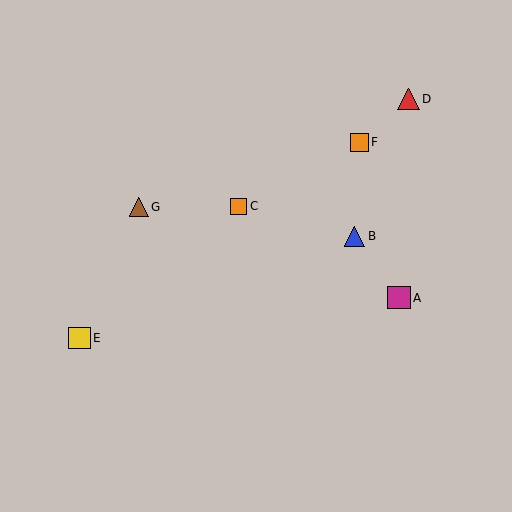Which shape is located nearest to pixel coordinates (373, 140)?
The orange square (labeled F) at (359, 142) is nearest to that location.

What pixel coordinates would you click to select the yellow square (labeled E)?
Click at (79, 338) to select the yellow square E.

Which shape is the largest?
The magenta square (labeled A) is the largest.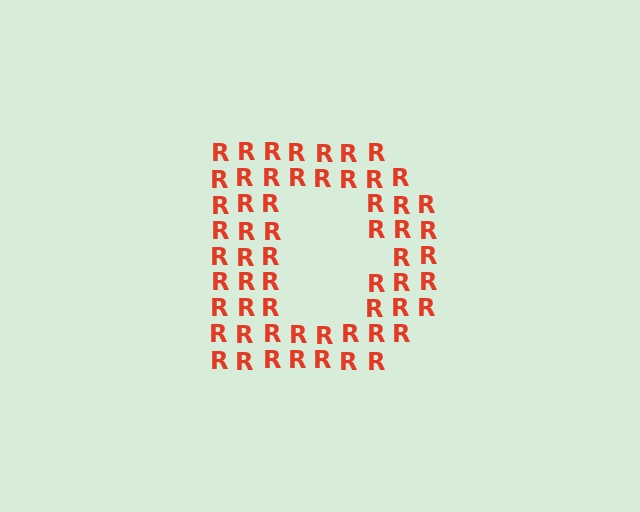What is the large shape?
The large shape is the letter D.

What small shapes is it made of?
It is made of small letter R's.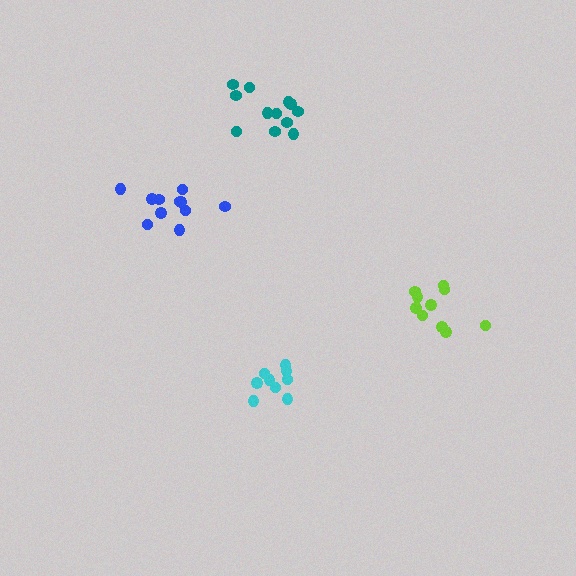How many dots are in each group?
Group 1: 11 dots, Group 2: 9 dots, Group 3: 10 dots, Group 4: 12 dots (42 total).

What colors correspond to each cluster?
The clusters are colored: blue, cyan, lime, teal.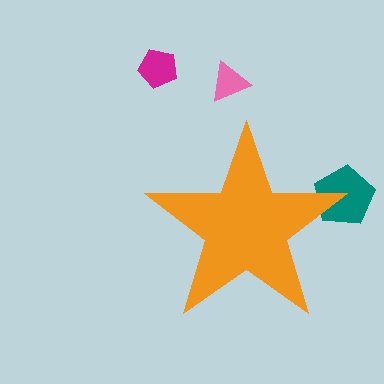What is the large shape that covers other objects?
An orange star.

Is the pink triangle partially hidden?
No, the pink triangle is fully visible.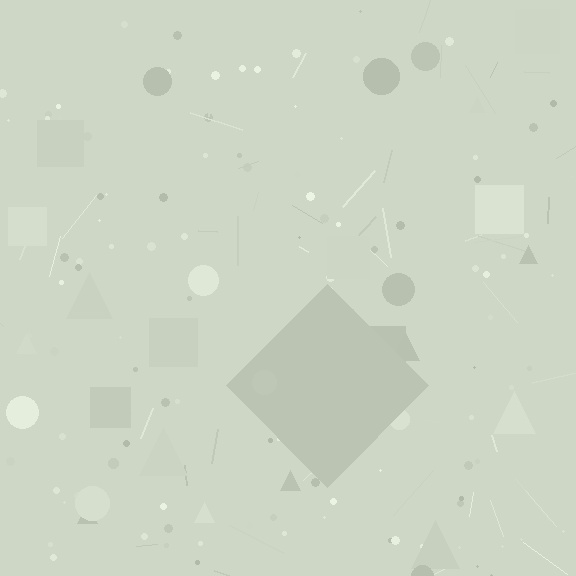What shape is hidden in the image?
A diamond is hidden in the image.